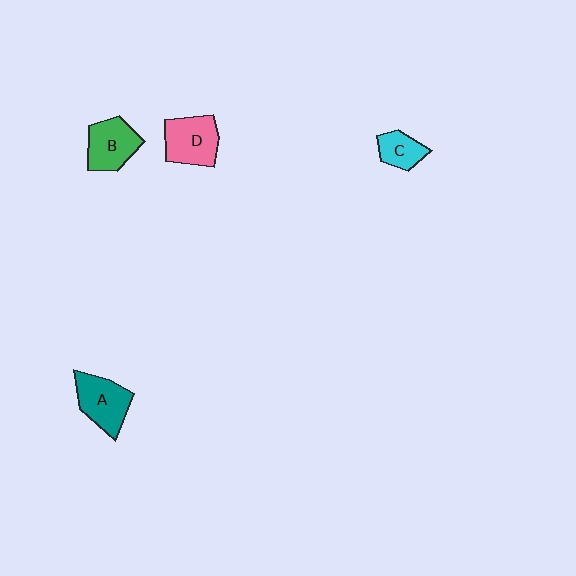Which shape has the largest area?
Shape D (pink).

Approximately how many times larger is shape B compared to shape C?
Approximately 1.6 times.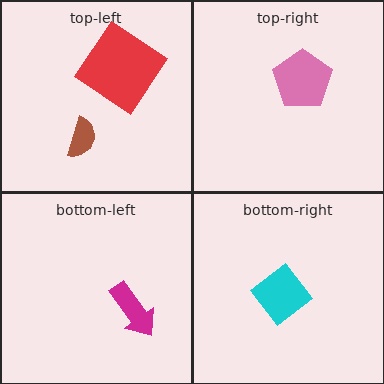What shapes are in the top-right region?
The pink pentagon.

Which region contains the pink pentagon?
The top-right region.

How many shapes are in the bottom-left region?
1.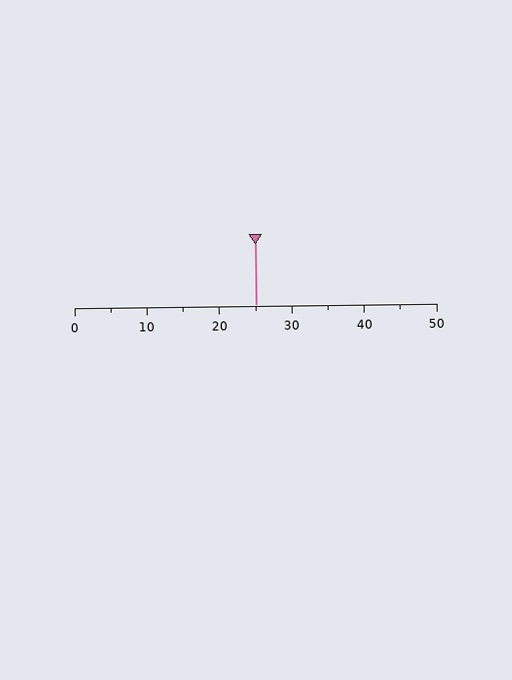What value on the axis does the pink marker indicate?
The marker indicates approximately 25.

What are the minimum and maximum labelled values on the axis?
The axis runs from 0 to 50.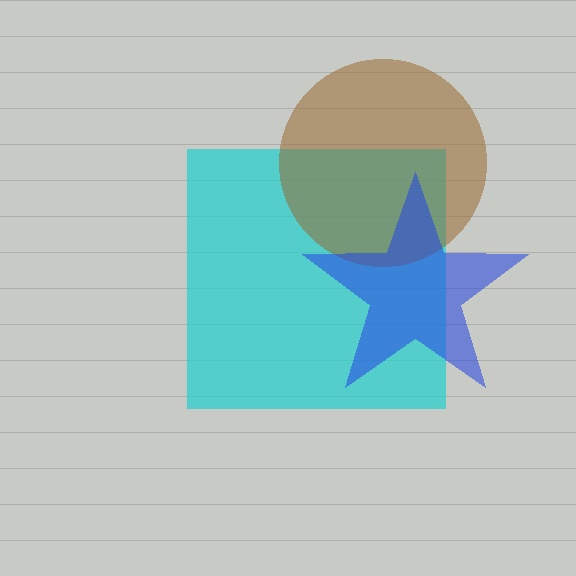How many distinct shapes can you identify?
There are 3 distinct shapes: a cyan square, a brown circle, a blue star.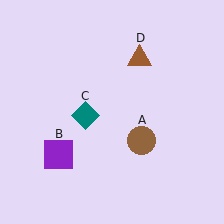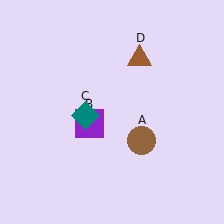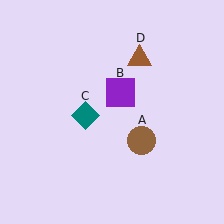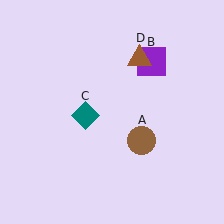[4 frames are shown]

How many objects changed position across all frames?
1 object changed position: purple square (object B).